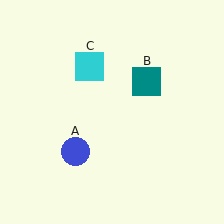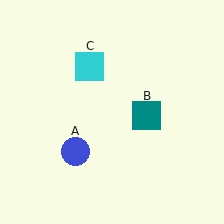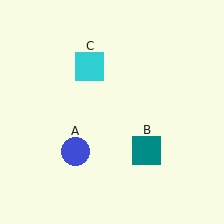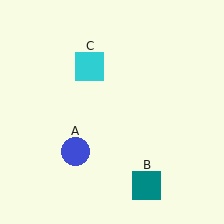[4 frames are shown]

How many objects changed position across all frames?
1 object changed position: teal square (object B).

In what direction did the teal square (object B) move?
The teal square (object B) moved down.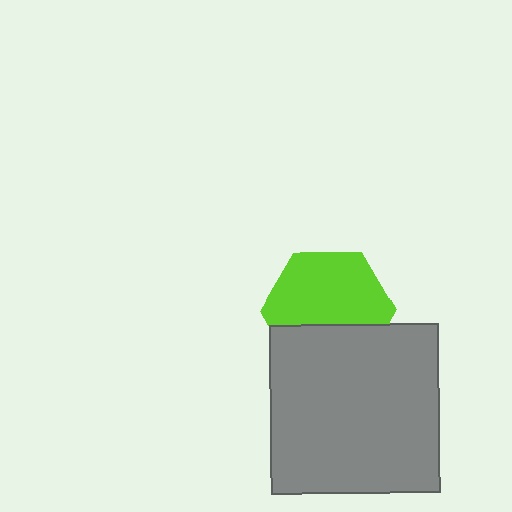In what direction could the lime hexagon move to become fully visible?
The lime hexagon could move up. That would shift it out from behind the gray square entirely.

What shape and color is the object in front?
The object in front is a gray square.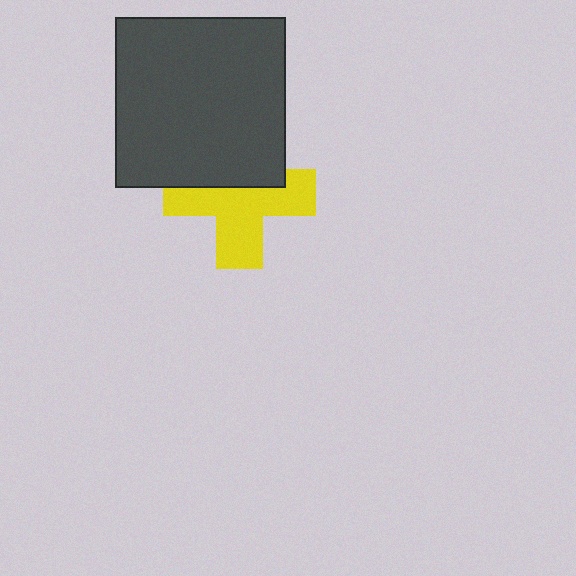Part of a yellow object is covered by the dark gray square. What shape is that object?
It is a cross.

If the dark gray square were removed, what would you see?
You would see the complete yellow cross.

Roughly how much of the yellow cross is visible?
About half of it is visible (roughly 61%).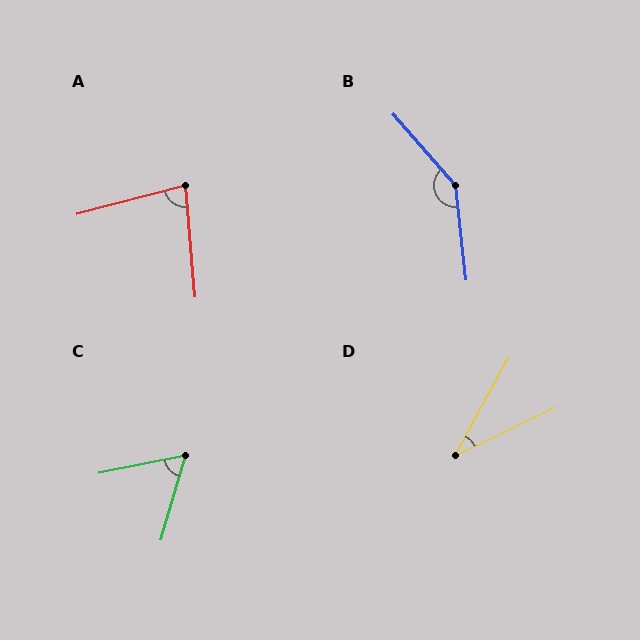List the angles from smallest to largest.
D (35°), C (62°), A (80°), B (145°).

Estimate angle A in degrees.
Approximately 80 degrees.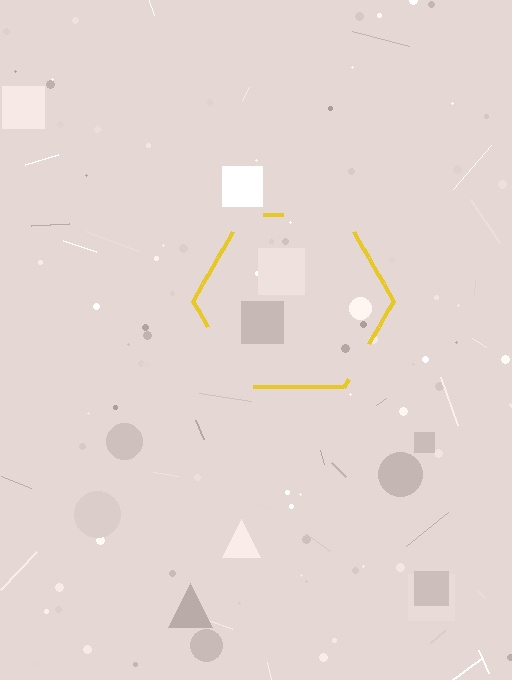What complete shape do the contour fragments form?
The contour fragments form a hexagon.